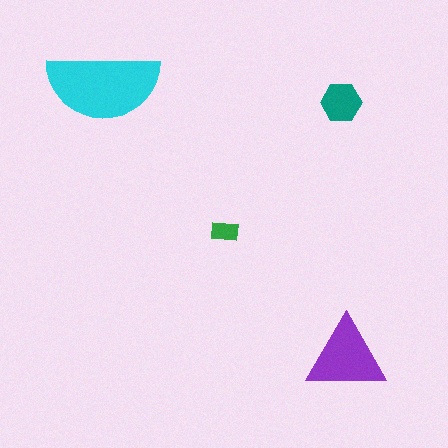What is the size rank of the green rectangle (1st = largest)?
4th.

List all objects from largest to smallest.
The cyan semicircle, the purple triangle, the teal hexagon, the green rectangle.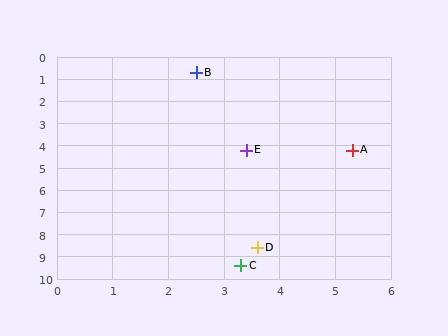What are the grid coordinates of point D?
Point D is at approximately (3.6, 8.6).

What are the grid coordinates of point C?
Point C is at approximately (3.3, 9.4).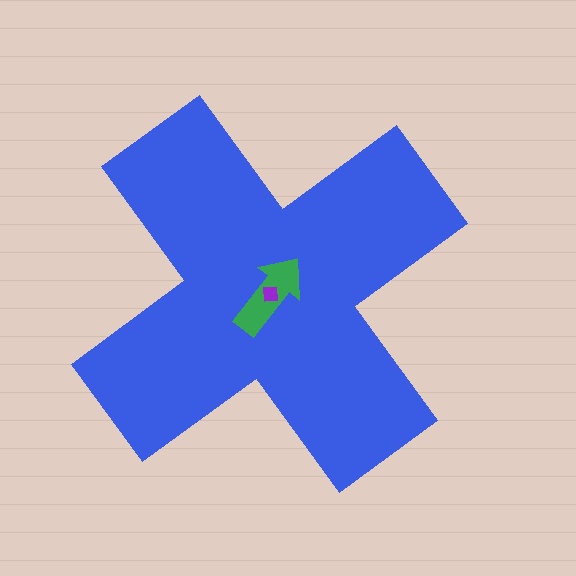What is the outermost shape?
The blue cross.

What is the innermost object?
The purple square.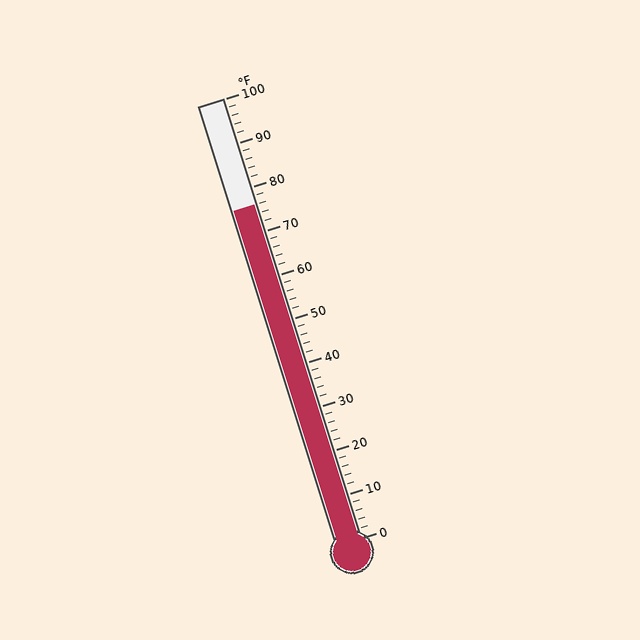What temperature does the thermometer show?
The thermometer shows approximately 76°F.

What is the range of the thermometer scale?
The thermometer scale ranges from 0°F to 100°F.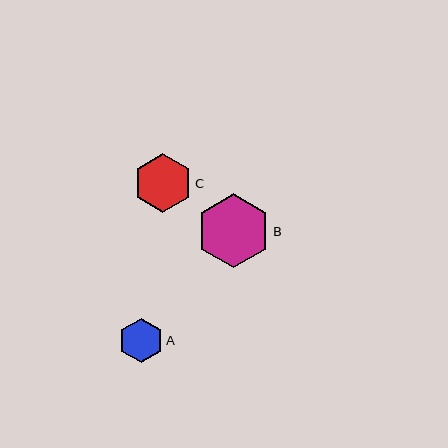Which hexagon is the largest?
Hexagon B is the largest with a size of approximately 74 pixels.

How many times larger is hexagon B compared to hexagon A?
Hexagon B is approximately 1.7 times the size of hexagon A.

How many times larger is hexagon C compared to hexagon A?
Hexagon C is approximately 1.3 times the size of hexagon A.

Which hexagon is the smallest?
Hexagon A is the smallest with a size of approximately 44 pixels.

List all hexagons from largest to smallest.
From largest to smallest: B, C, A.